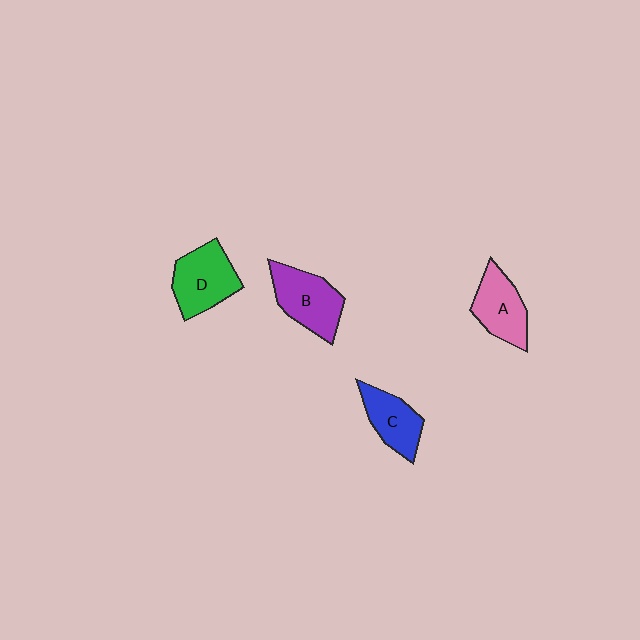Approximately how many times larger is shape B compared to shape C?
Approximately 1.3 times.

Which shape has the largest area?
Shape D (green).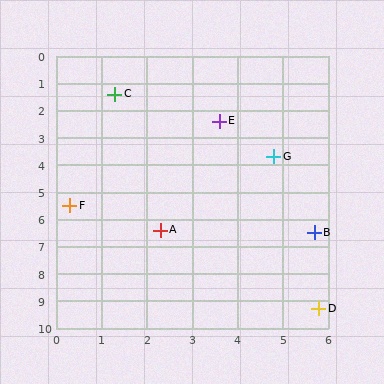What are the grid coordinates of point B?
Point B is at approximately (5.7, 6.5).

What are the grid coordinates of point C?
Point C is at approximately (1.3, 1.4).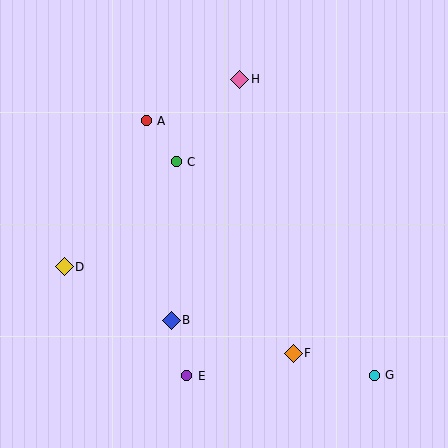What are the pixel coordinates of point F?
Point F is at (293, 353).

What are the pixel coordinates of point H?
Point H is at (240, 79).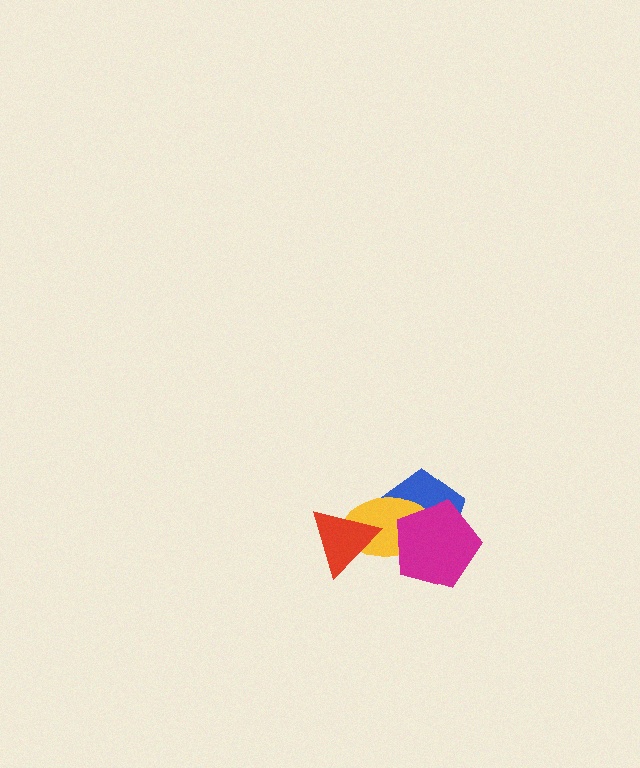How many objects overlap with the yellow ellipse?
3 objects overlap with the yellow ellipse.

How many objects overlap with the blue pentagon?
2 objects overlap with the blue pentagon.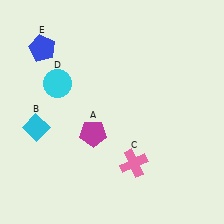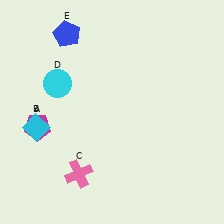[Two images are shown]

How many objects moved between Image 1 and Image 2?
3 objects moved between the two images.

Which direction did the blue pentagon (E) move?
The blue pentagon (E) moved right.